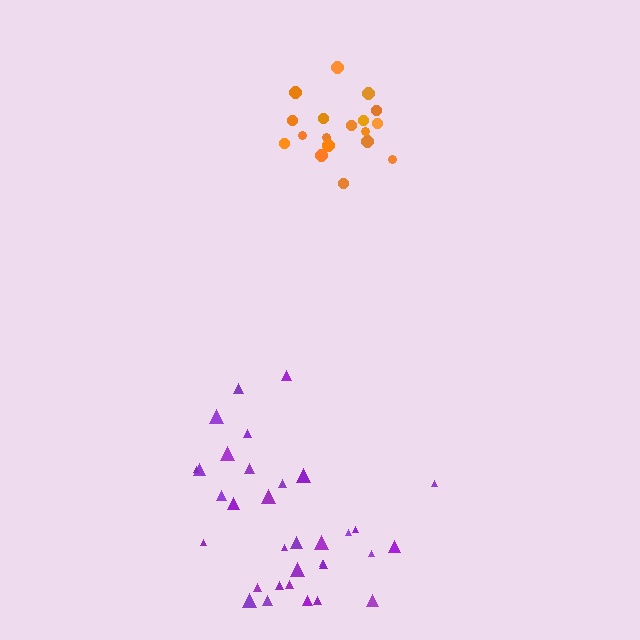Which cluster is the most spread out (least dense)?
Purple.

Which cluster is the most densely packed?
Orange.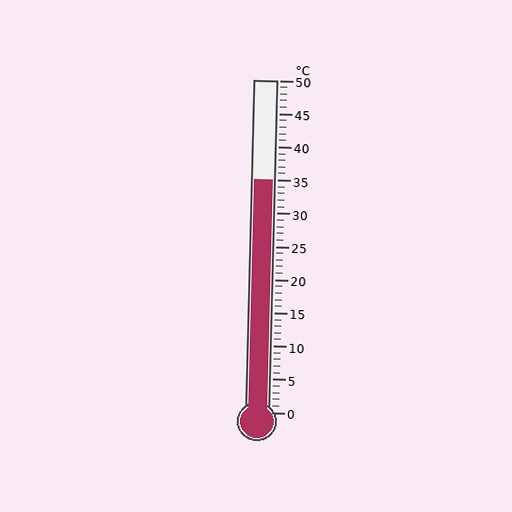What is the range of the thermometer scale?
The thermometer scale ranges from 0°C to 50°C.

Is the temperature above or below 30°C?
The temperature is above 30°C.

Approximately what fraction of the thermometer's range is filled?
The thermometer is filled to approximately 70% of its range.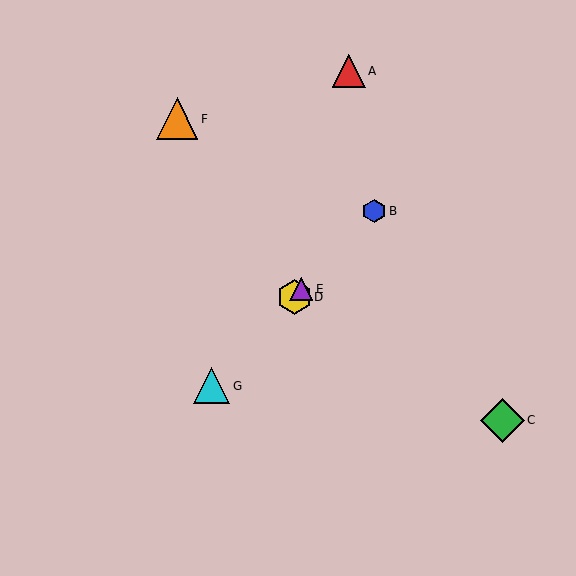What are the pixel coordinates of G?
Object G is at (211, 386).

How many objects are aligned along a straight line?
4 objects (B, D, E, G) are aligned along a straight line.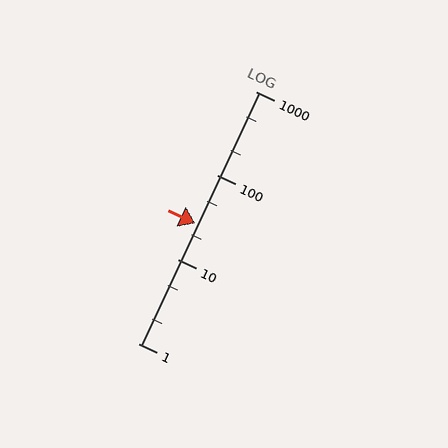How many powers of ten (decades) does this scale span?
The scale spans 3 decades, from 1 to 1000.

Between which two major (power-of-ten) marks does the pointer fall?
The pointer is between 10 and 100.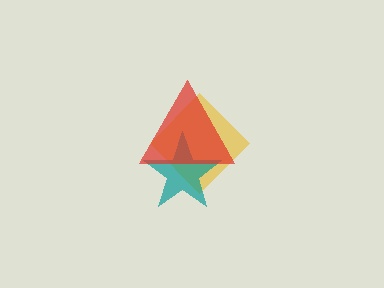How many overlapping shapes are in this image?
There are 3 overlapping shapes in the image.